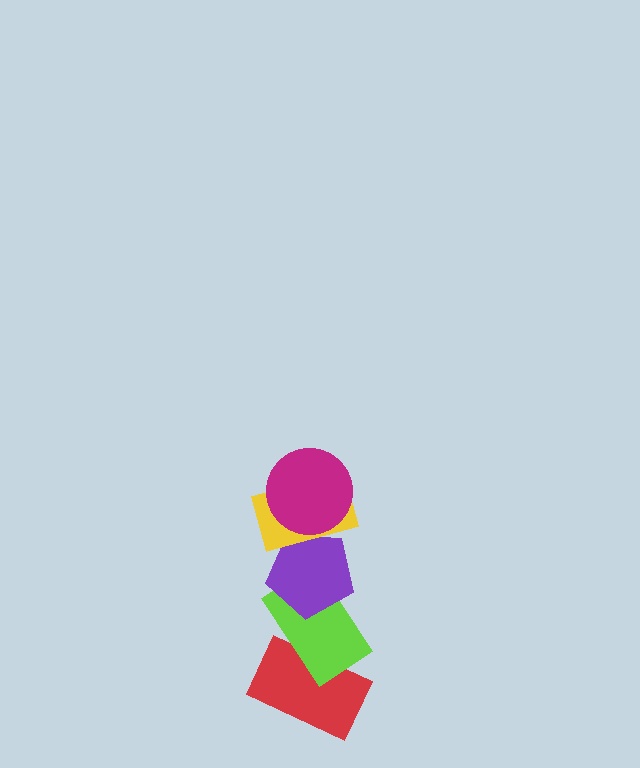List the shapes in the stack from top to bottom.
From top to bottom: the magenta circle, the yellow rectangle, the purple pentagon, the lime rectangle, the red rectangle.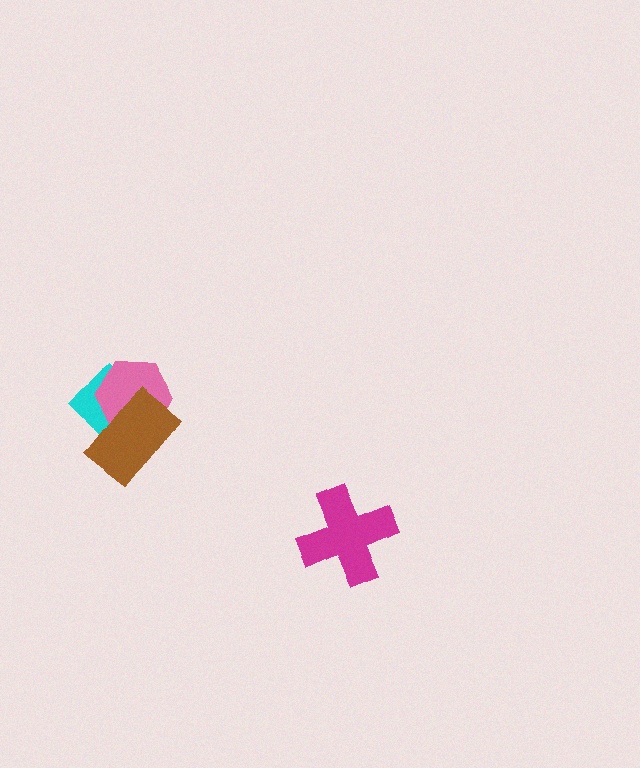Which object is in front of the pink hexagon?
The brown rectangle is in front of the pink hexagon.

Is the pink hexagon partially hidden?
Yes, it is partially covered by another shape.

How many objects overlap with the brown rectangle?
2 objects overlap with the brown rectangle.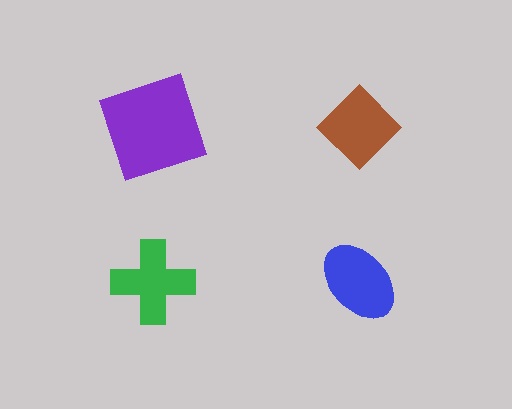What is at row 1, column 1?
A purple square.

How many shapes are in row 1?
2 shapes.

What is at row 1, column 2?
A brown diamond.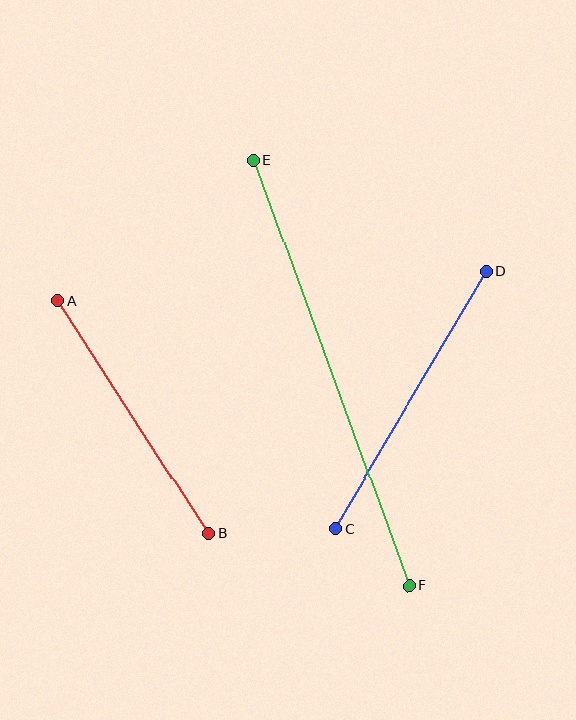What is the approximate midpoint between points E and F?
The midpoint is at approximately (331, 373) pixels.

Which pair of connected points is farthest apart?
Points E and F are farthest apart.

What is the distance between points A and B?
The distance is approximately 277 pixels.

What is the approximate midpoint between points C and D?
The midpoint is at approximately (411, 400) pixels.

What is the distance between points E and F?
The distance is approximately 453 pixels.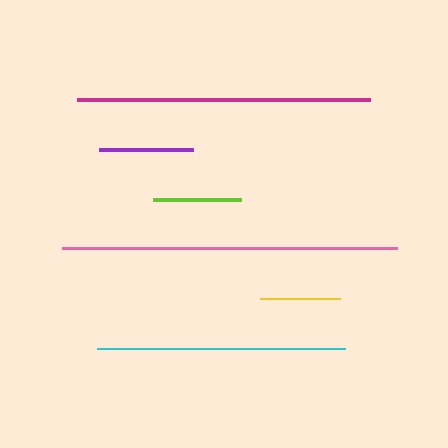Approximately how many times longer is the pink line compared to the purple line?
The pink line is approximately 3.6 times the length of the purple line.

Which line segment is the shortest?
The yellow line is the shortest at approximately 80 pixels.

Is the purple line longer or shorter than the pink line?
The pink line is longer than the purple line.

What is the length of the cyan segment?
The cyan segment is approximately 248 pixels long.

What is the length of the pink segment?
The pink segment is approximately 336 pixels long.